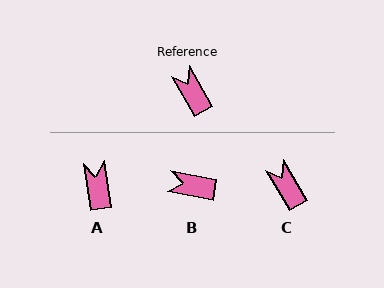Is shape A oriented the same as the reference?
No, it is off by about 22 degrees.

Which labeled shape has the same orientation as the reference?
C.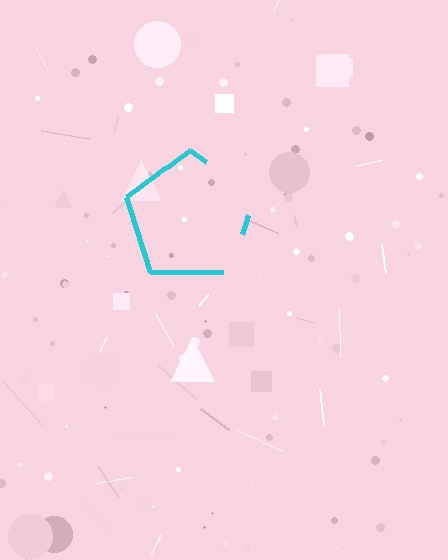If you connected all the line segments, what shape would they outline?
They would outline a pentagon.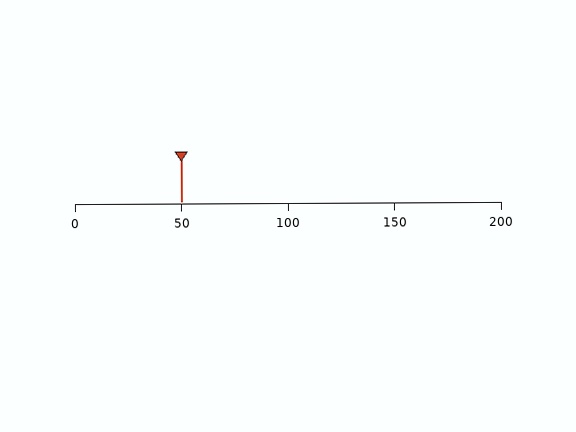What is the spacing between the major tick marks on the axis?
The major ticks are spaced 50 apart.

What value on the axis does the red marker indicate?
The marker indicates approximately 50.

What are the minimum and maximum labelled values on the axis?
The axis runs from 0 to 200.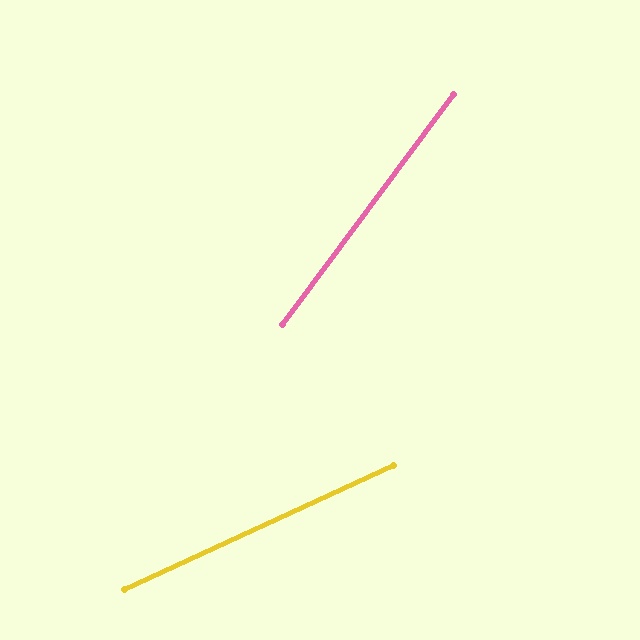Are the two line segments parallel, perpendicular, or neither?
Neither parallel nor perpendicular — they differ by about 29°.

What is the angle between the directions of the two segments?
Approximately 29 degrees.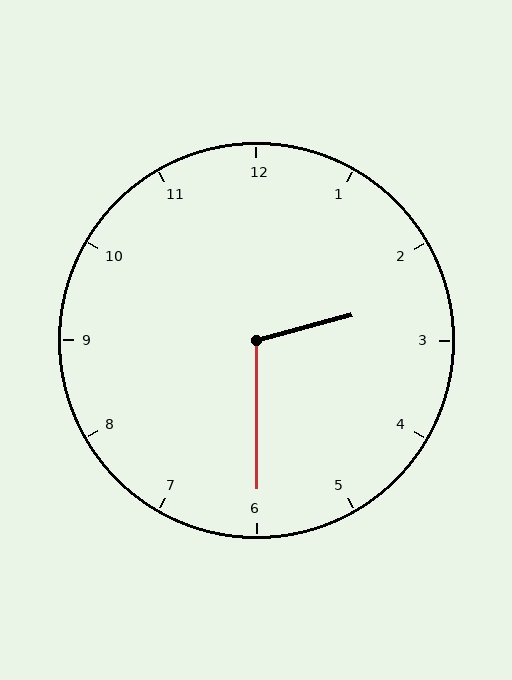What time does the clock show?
2:30.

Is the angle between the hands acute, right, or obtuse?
It is obtuse.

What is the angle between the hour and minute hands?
Approximately 105 degrees.